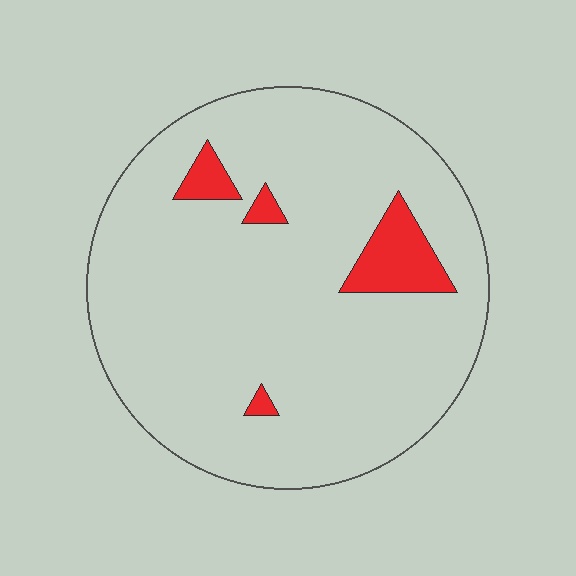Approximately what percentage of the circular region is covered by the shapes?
Approximately 10%.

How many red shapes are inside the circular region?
4.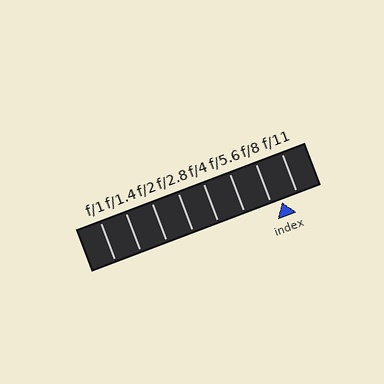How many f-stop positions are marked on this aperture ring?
There are 8 f-stop positions marked.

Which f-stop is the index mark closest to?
The index mark is closest to f/8.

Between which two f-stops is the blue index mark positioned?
The index mark is between f/8 and f/11.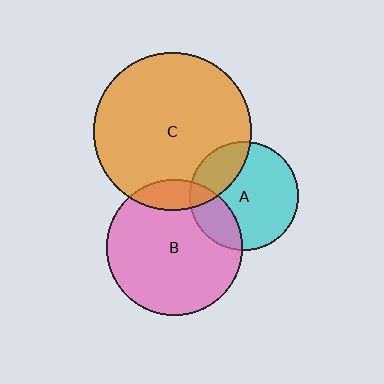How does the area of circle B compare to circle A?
Approximately 1.6 times.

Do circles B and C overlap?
Yes.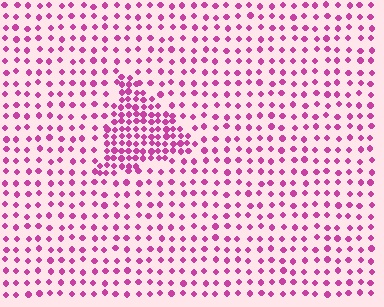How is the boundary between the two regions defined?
The boundary is defined by a change in element density (approximately 2.3x ratio). All elements are the same color, size, and shape.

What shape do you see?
I see a triangle.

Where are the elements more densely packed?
The elements are more densely packed inside the triangle boundary.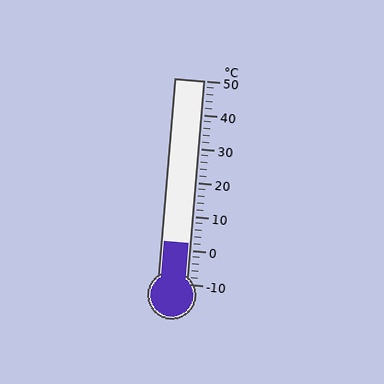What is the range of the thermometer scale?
The thermometer scale ranges from -10°C to 50°C.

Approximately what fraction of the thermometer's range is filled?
The thermometer is filled to approximately 20% of its range.